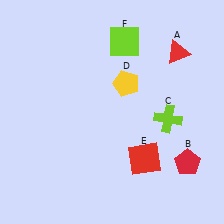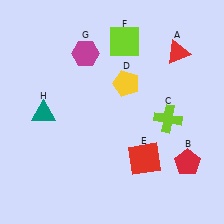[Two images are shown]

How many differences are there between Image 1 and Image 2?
There are 2 differences between the two images.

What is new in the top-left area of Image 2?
A magenta hexagon (G) was added in the top-left area of Image 2.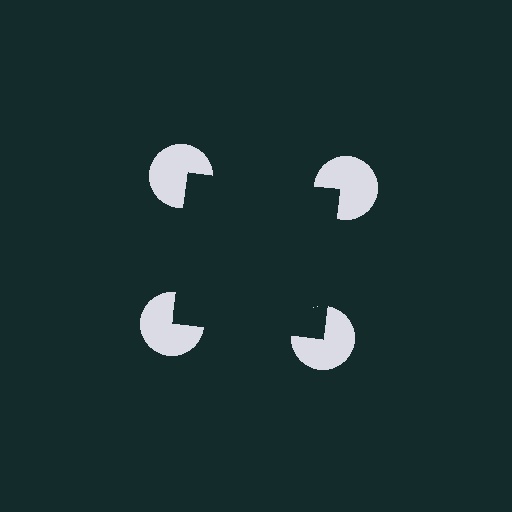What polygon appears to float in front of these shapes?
An illusory square — its edges are inferred from the aligned wedge cuts in the pac-man discs, not physically drawn.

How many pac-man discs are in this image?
There are 4 — one at each vertex of the illusory square.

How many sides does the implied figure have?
4 sides.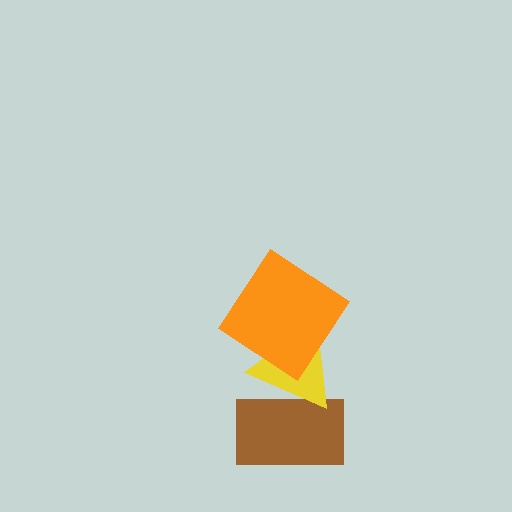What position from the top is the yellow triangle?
The yellow triangle is 2nd from the top.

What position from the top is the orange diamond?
The orange diamond is 1st from the top.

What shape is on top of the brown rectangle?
The yellow triangle is on top of the brown rectangle.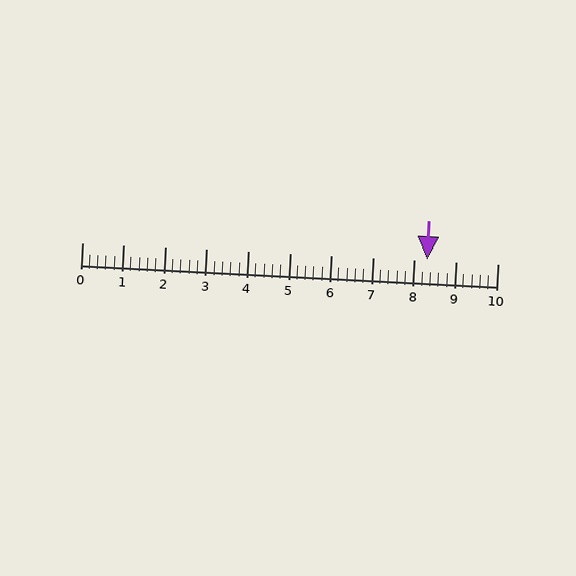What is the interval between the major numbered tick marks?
The major tick marks are spaced 1 units apart.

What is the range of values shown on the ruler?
The ruler shows values from 0 to 10.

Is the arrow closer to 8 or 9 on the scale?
The arrow is closer to 8.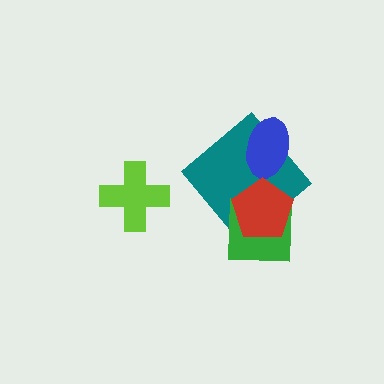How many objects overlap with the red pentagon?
2 objects overlap with the red pentagon.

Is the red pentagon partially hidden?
No, no other shape covers it.